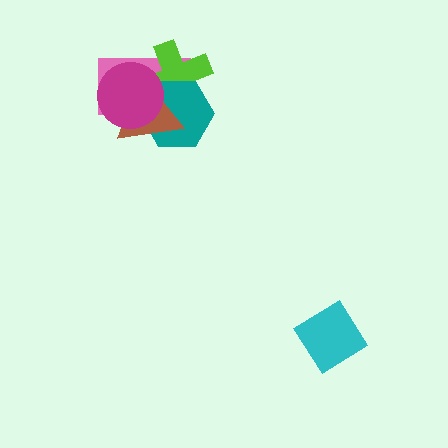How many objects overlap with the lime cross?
4 objects overlap with the lime cross.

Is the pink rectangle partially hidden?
Yes, it is partially covered by another shape.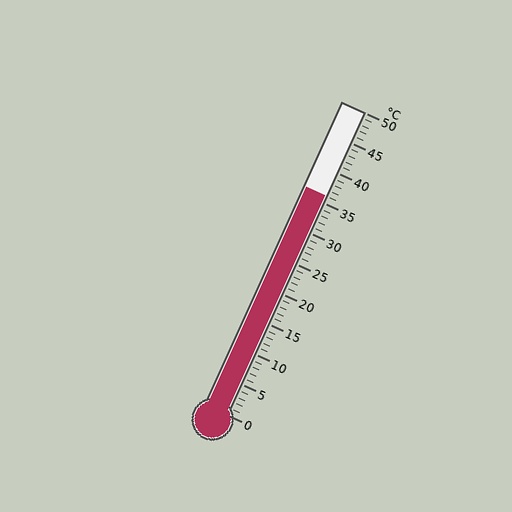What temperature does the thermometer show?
The thermometer shows approximately 36°C.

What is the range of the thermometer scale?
The thermometer scale ranges from 0°C to 50°C.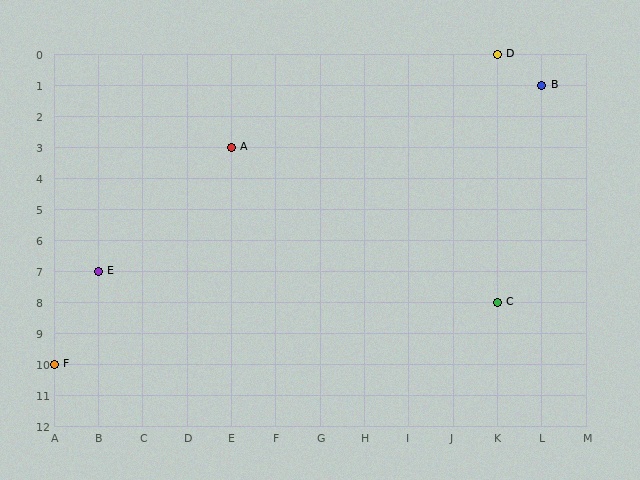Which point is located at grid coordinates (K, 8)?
Point C is at (K, 8).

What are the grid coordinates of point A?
Point A is at grid coordinates (E, 3).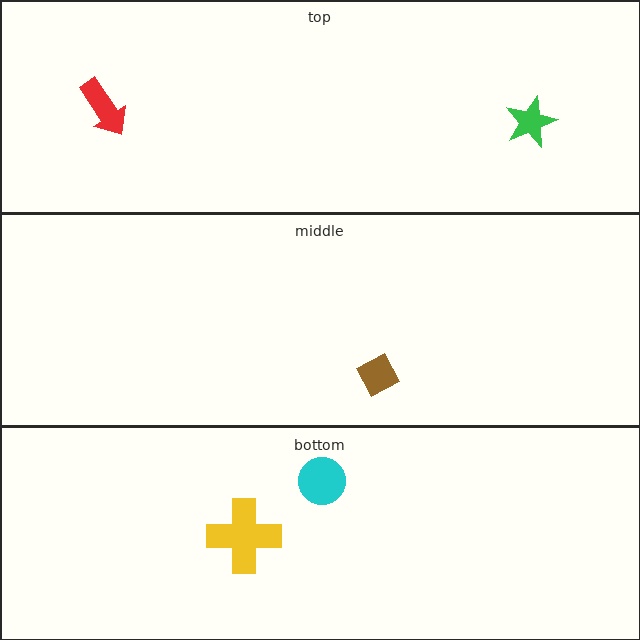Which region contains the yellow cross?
The bottom region.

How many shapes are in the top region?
2.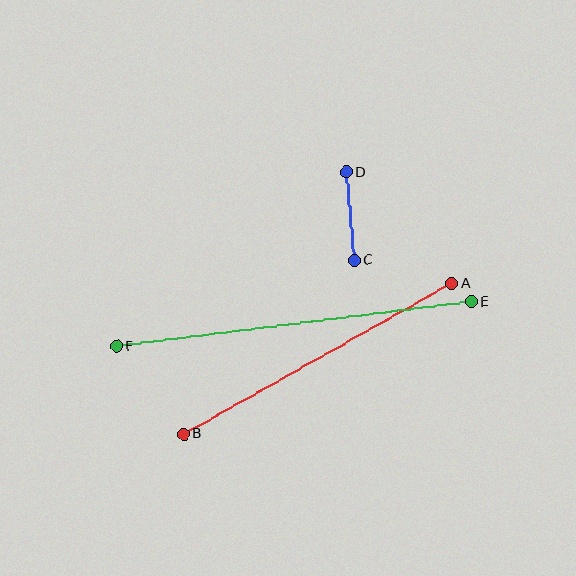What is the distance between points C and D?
The distance is approximately 88 pixels.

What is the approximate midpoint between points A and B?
The midpoint is at approximately (318, 359) pixels.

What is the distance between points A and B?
The distance is approximately 307 pixels.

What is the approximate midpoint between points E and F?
The midpoint is at approximately (294, 324) pixels.